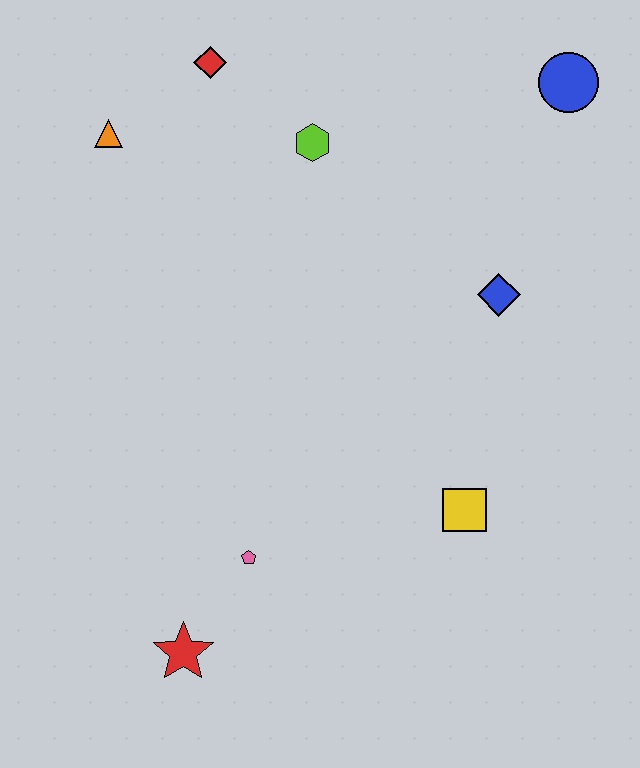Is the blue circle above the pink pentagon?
Yes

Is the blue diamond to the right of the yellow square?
Yes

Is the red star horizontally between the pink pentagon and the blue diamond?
No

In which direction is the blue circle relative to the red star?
The blue circle is above the red star.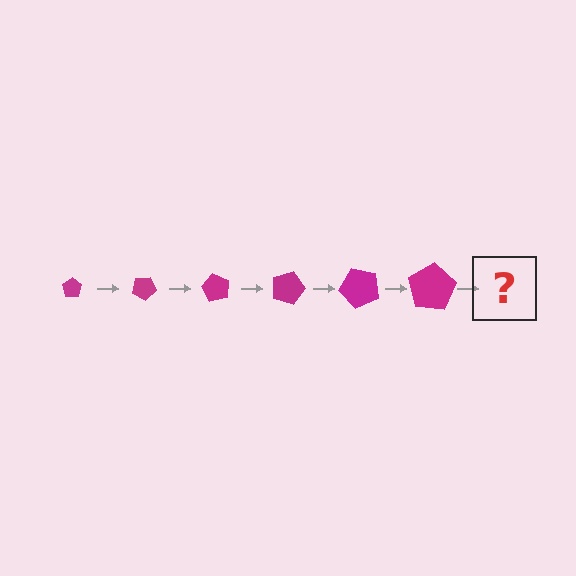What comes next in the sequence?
The next element should be a pentagon, larger than the previous one and rotated 180 degrees from the start.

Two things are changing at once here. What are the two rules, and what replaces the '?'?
The two rules are that the pentagon grows larger each step and it rotates 30 degrees each step. The '?' should be a pentagon, larger than the previous one and rotated 180 degrees from the start.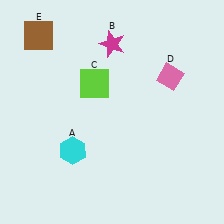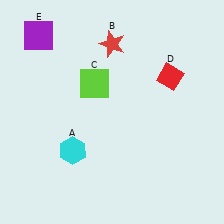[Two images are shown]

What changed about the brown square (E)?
In Image 1, E is brown. In Image 2, it changed to purple.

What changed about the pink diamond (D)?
In Image 1, D is pink. In Image 2, it changed to red.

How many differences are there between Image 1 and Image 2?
There are 3 differences between the two images.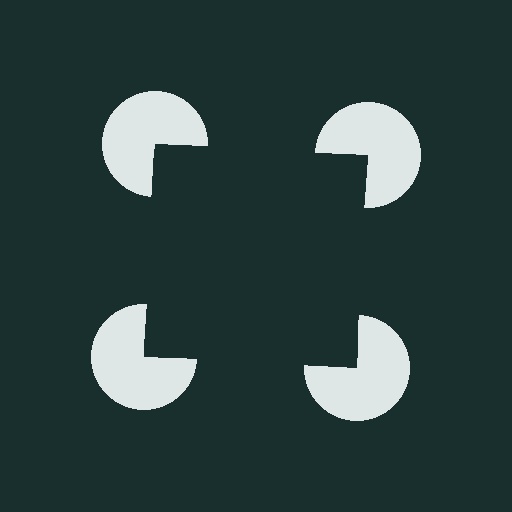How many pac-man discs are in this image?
There are 4 — one at each vertex of the illusory square.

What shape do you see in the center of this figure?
An illusory square — its edges are inferred from the aligned wedge cuts in the pac-man discs, not physically drawn.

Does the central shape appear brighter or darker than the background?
It typically appears slightly darker than the background, even though no actual brightness change is drawn.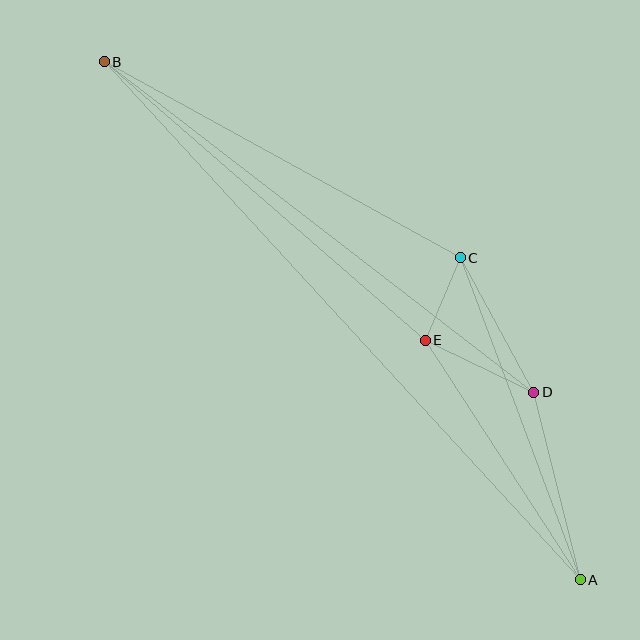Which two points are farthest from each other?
Points A and B are farthest from each other.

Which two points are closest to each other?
Points C and E are closest to each other.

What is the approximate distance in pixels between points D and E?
The distance between D and E is approximately 120 pixels.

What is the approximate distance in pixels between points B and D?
The distance between B and D is approximately 542 pixels.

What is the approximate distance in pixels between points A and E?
The distance between A and E is approximately 285 pixels.